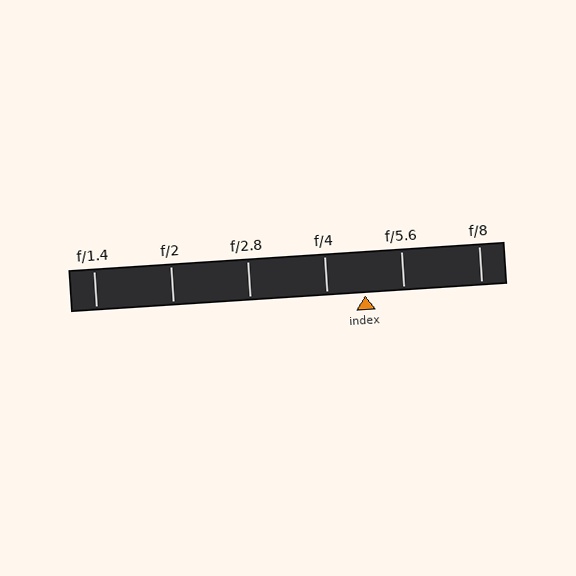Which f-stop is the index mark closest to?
The index mark is closest to f/4.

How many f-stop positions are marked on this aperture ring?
There are 6 f-stop positions marked.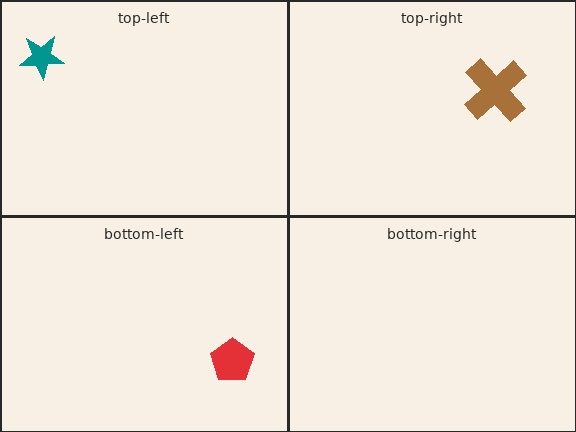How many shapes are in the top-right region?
1.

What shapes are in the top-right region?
The brown cross.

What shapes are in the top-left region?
The teal star.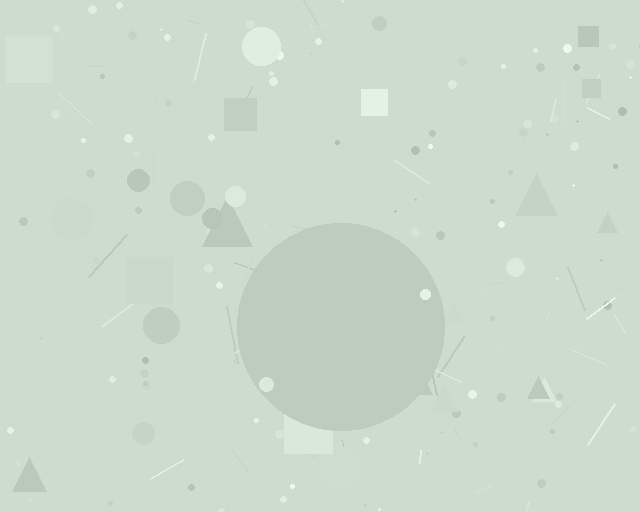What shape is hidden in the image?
A circle is hidden in the image.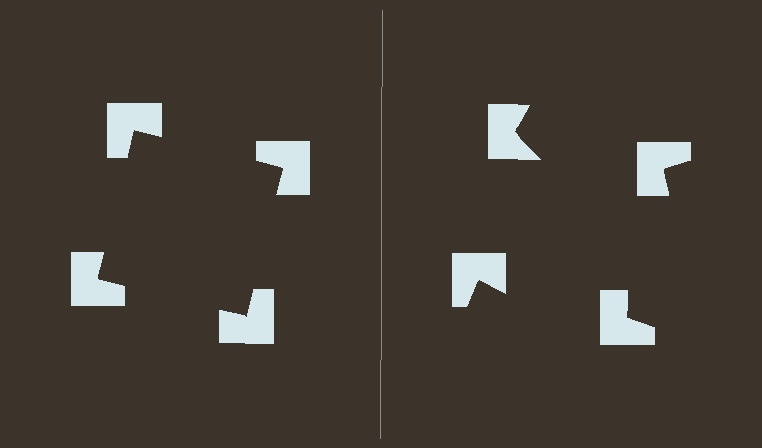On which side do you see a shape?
An illusory square appears on the left side. On the right side the wedge cuts are rotated, so no coherent shape forms.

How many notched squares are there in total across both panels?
8 — 4 on each side.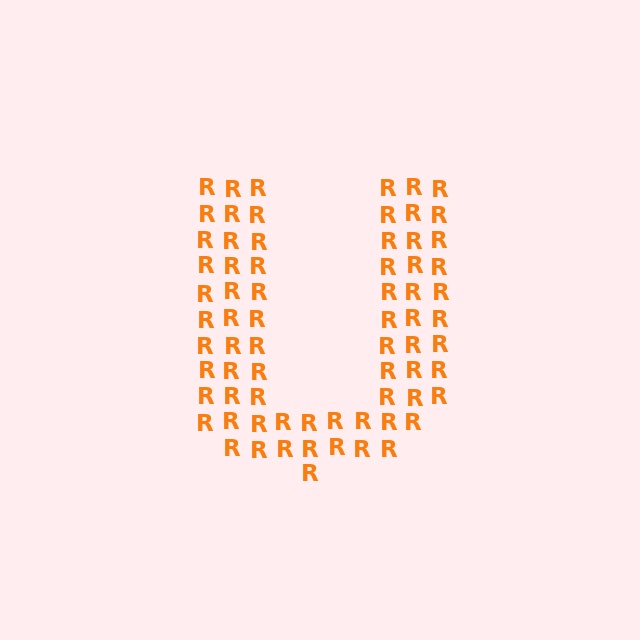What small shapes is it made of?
It is made of small letter R's.